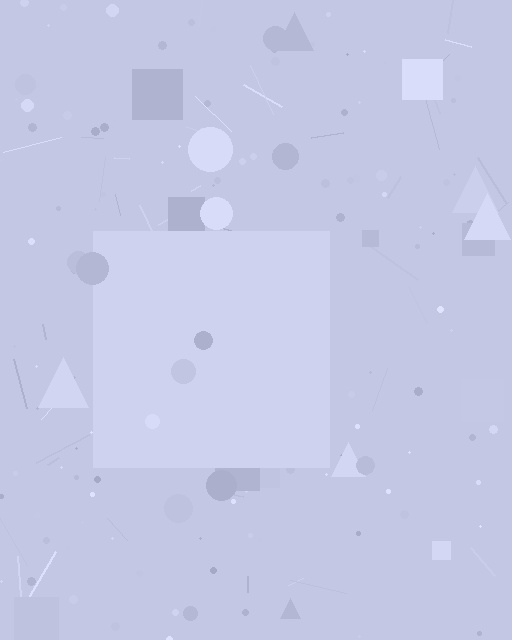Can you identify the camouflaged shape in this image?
The camouflaged shape is a square.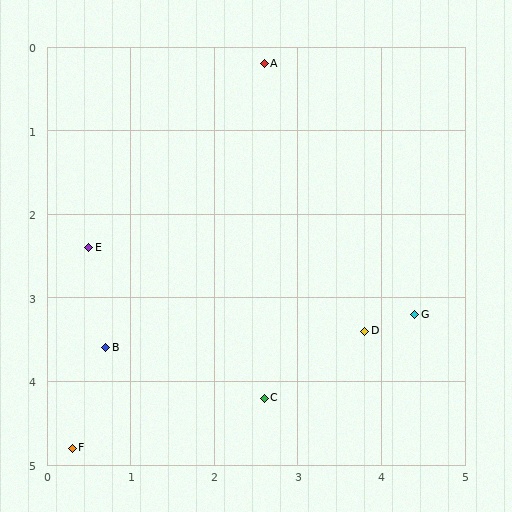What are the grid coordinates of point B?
Point B is at approximately (0.7, 3.6).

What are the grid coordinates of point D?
Point D is at approximately (3.8, 3.4).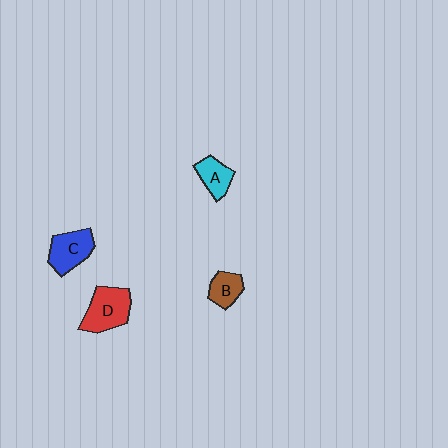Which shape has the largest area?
Shape D (red).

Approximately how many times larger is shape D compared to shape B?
Approximately 1.8 times.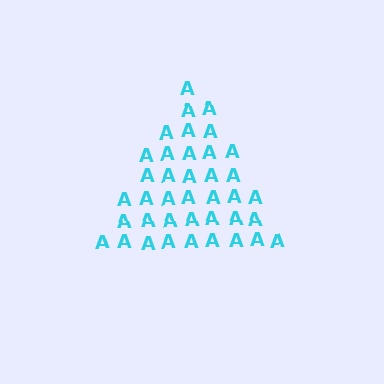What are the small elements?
The small elements are letter A's.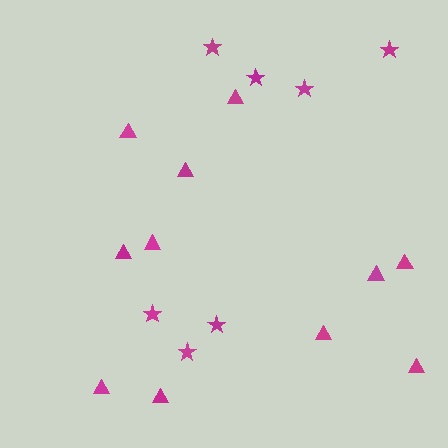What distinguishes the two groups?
There are 2 groups: one group of stars (7) and one group of triangles (11).